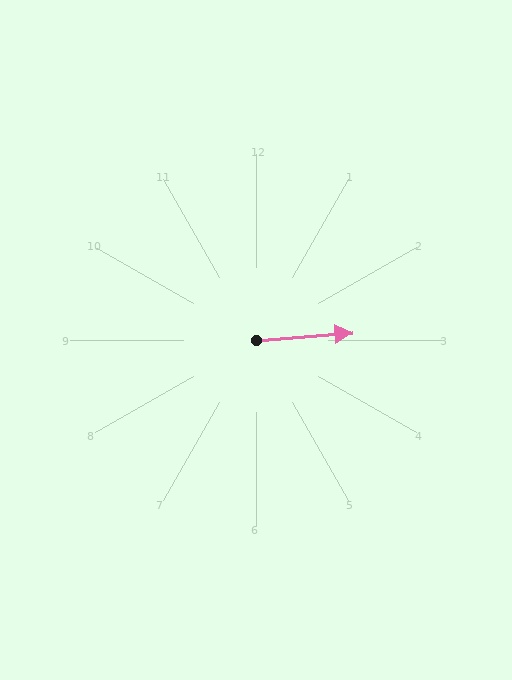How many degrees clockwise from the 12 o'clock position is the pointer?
Approximately 85 degrees.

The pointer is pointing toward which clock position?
Roughly 3 o'clock.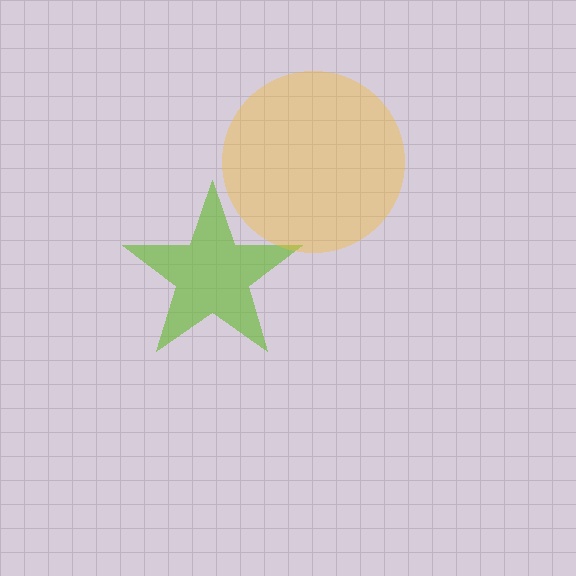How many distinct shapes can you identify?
There are 2 distinct shapes: a lime star, a yellow circle.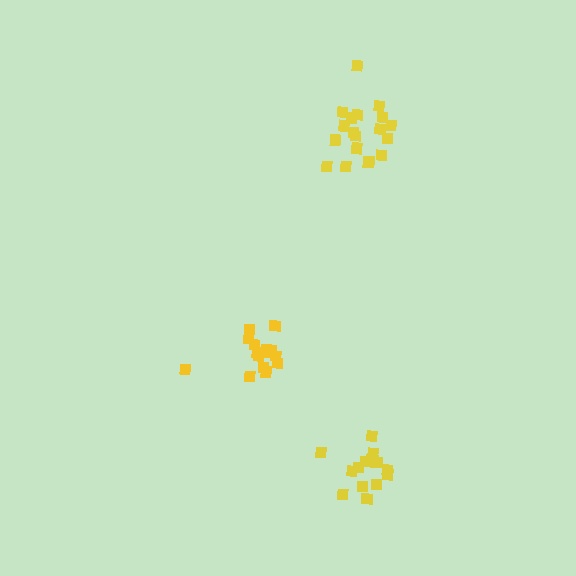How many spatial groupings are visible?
There are 3 spatial groupings.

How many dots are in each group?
Group 1: 15 dots, Group 2: 17 dots, Group 3: 18 dots (50 total).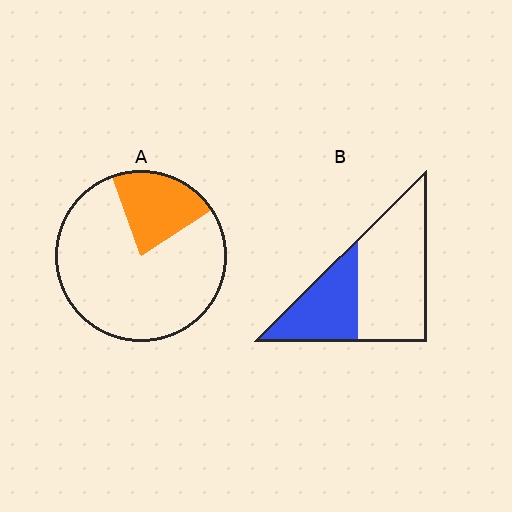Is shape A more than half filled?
No.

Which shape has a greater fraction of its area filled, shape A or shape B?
Shape B.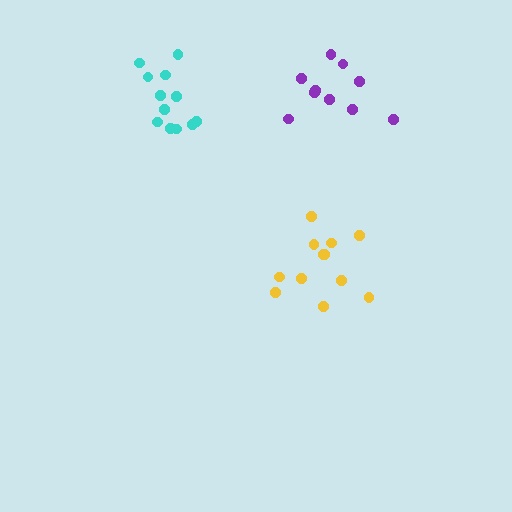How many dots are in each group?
Group 1: 12 dots, Group 2: 10 dots, Group 3: 12 dots (34 total).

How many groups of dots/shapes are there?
There are 3 groups.